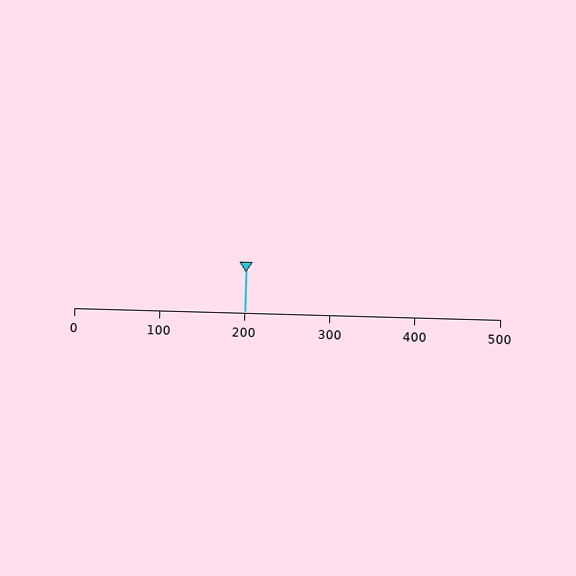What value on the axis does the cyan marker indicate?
The marker indicates approximately 200.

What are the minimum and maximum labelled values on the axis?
The axis runs from 0 to 500.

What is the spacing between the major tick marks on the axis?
The major ticks are spaced 100 apart.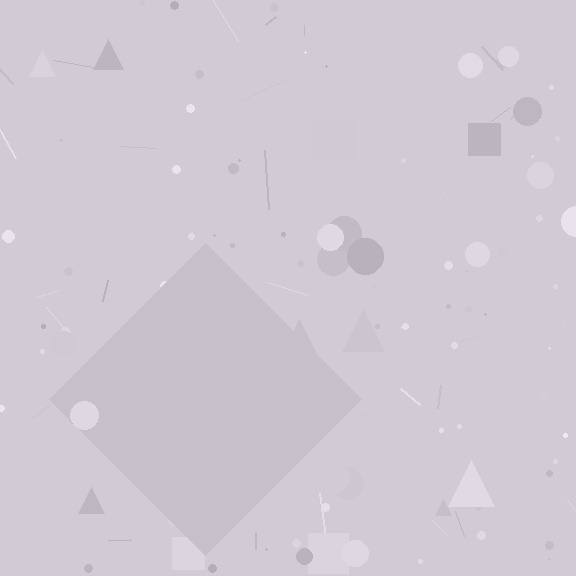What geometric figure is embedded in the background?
A diamond is embedded in the background.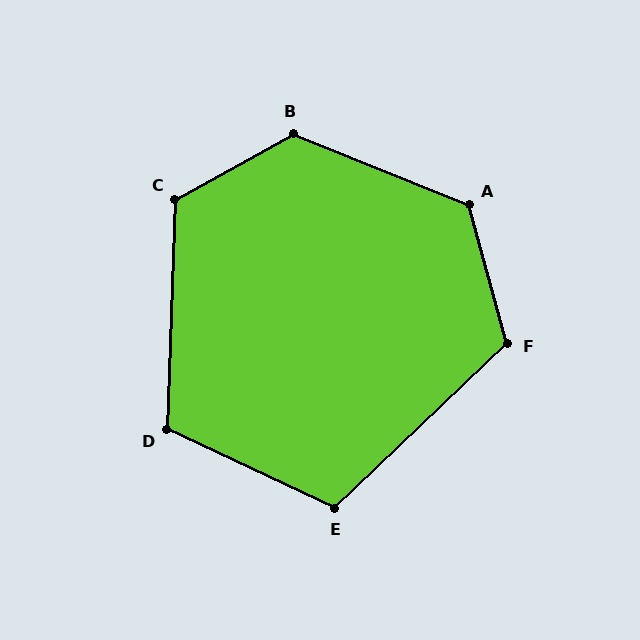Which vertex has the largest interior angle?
B, at approximately 129 degrees.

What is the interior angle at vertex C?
Approximately 121 degrees (obtuse).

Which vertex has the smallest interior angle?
E, at approximately 111 degrees.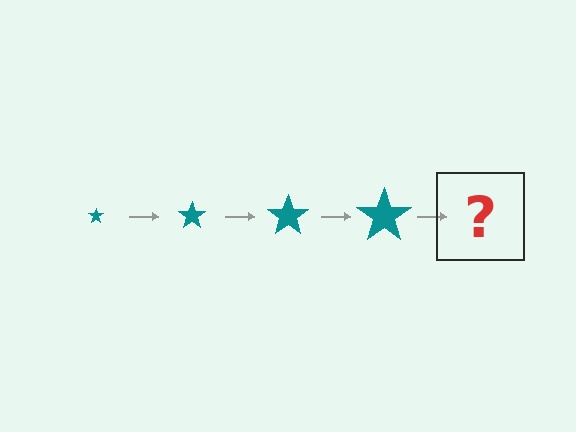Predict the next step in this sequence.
The next step is a teal star, larger than the previous one.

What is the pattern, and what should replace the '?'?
The pattern is that the star gets progressively larger each step. The '?' should be a teal star, larger than the previous one.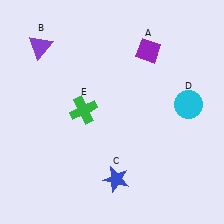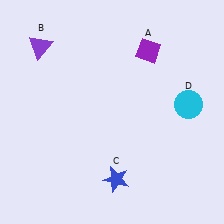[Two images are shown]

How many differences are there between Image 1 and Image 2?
There is 1 difference between the two images.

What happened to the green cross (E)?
The green cross (E) was removed in Image 2. It was in the top-left area of Image 1.